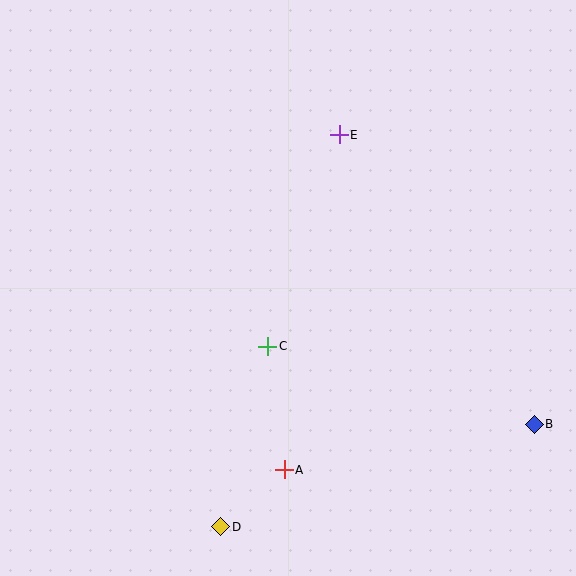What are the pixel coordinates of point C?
Point C is at (268, 346).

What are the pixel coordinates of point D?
Point D is at (221, 527).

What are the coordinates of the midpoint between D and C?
The midpoint between D and C is at (244, 436).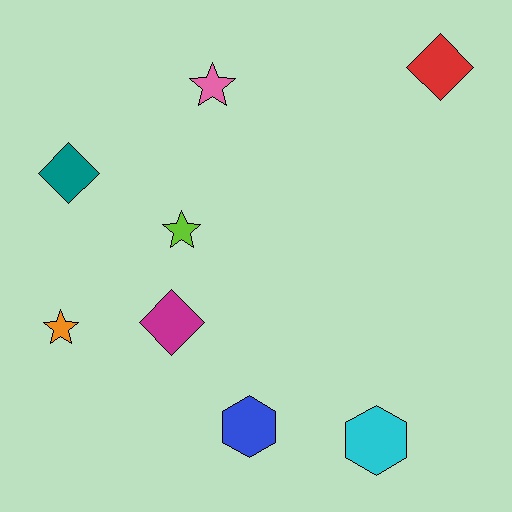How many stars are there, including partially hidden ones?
There are 3 stars.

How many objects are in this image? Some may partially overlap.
There are 8 objects.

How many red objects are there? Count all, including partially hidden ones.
There is 1 red object.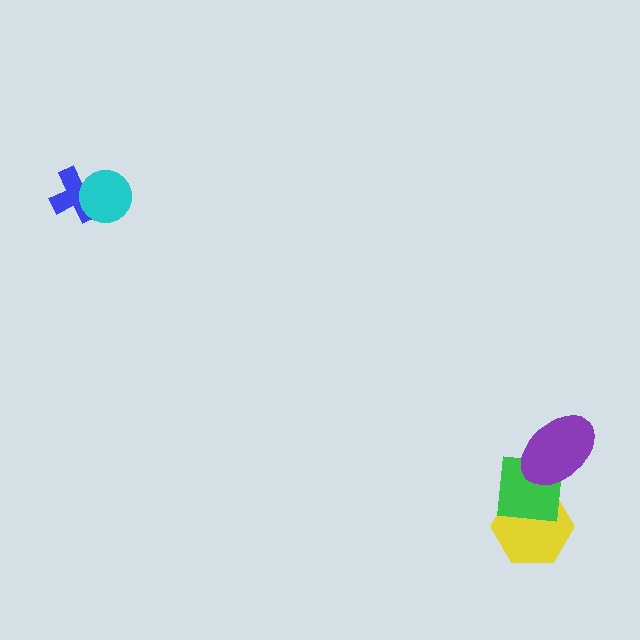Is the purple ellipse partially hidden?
No, no other shape covers it.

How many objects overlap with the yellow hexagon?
1 object overlaps with the yellow hexagon.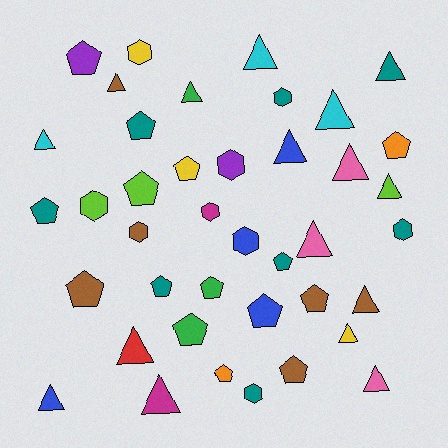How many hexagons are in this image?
There are 9 hexagons.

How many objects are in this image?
There are 40 objects.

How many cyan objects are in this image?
There are 3 cyan objects.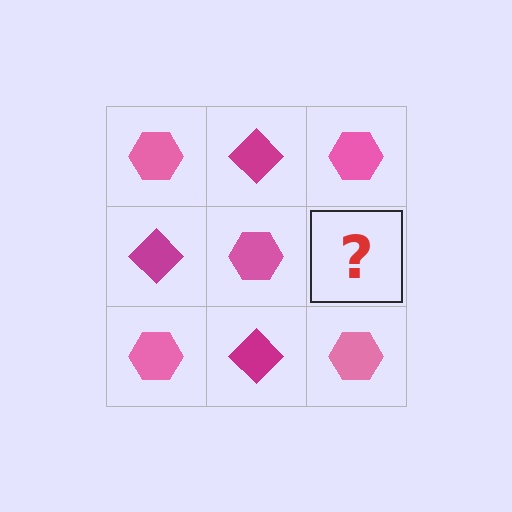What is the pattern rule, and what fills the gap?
The rule is that it alternates pink hexagon and magenta diamond in a checkerboard pattern. The gap should be filled with a magenta diamond.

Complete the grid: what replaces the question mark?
The question mark should be replaced with a magenta diamond.